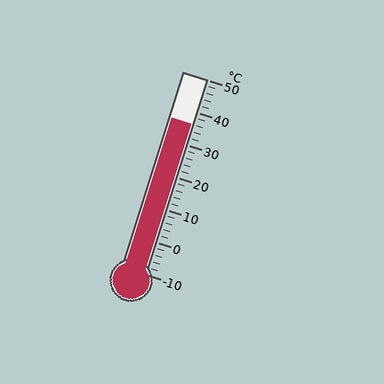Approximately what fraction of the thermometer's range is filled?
The thermometer is filled to approximately 75% of its range.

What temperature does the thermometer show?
The thermometer shows approximately 36°C.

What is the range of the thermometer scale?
The thermometer scale ranges from -10°C to 50°C.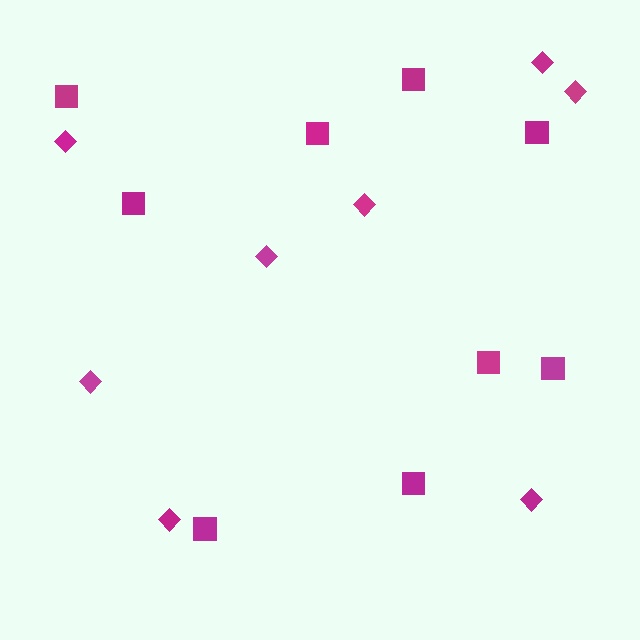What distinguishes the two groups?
There are 2 groups: one group of squares (9) and one group of diamonds (8).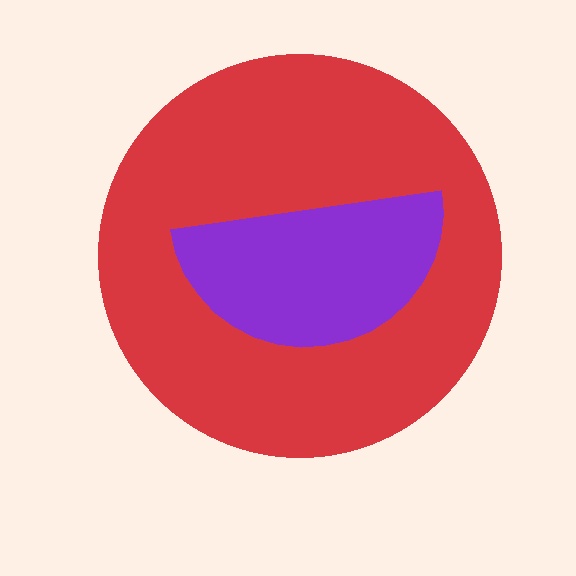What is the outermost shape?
The red circle.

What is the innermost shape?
The purple semicircle.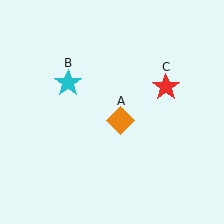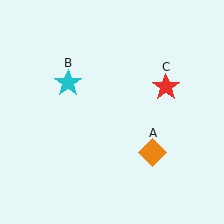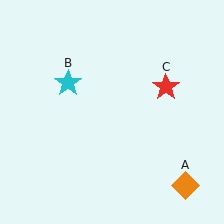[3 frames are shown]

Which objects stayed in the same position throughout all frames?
Cyan star (object B) and red star (object C) remained stationary.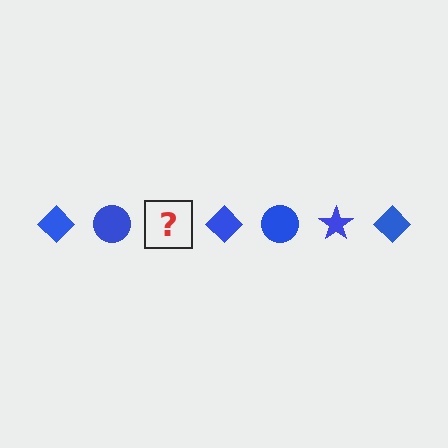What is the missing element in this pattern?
The missing element is a blue star.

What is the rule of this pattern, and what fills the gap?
The rule is that the pattern cycles through diamond, circle, star shapes in blue. The gap should be filled with a blue star.